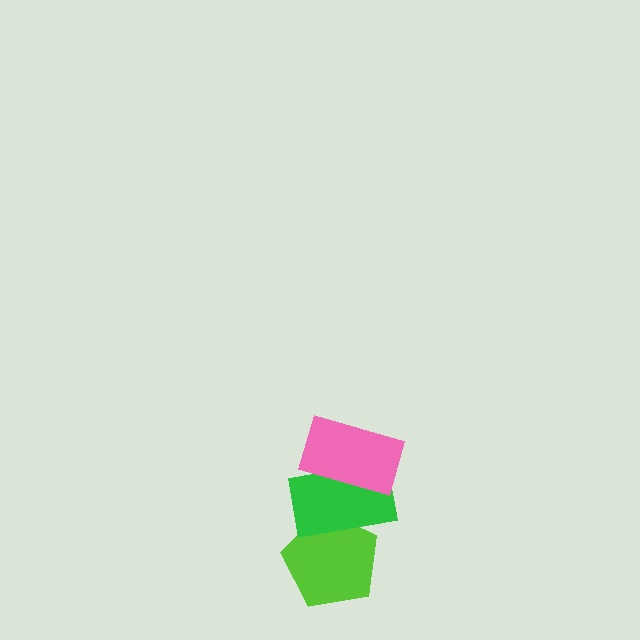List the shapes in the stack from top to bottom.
From top to bottom: the pink rectangle, the green rectangle, the lime pentagon.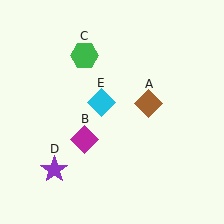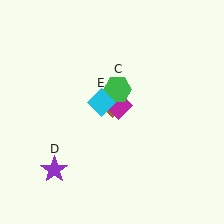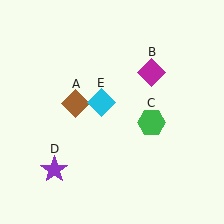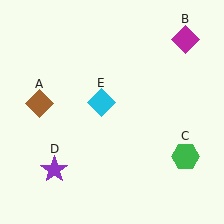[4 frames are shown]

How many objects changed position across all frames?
3 objects changed position: brown diamond (object A), magenta diamond (object B), green hexagon (object C).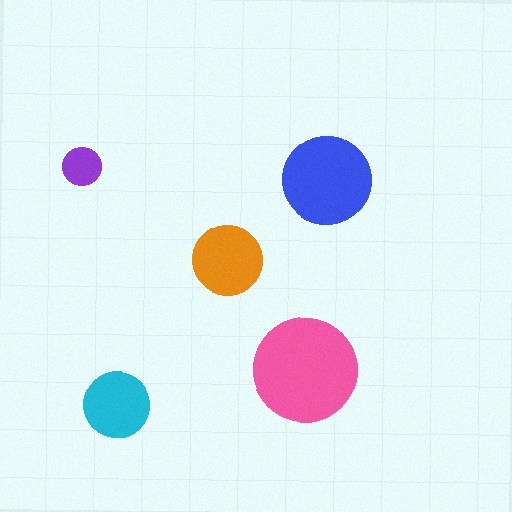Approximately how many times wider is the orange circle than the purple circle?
About 2 times wider.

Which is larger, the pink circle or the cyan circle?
The pink one.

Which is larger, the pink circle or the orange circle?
The pink one.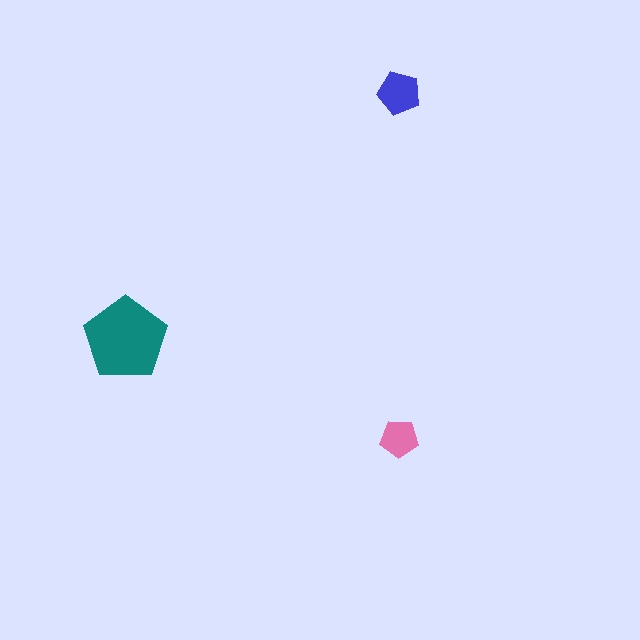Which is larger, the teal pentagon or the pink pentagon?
The teal one.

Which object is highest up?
The blue pentagon is topmost.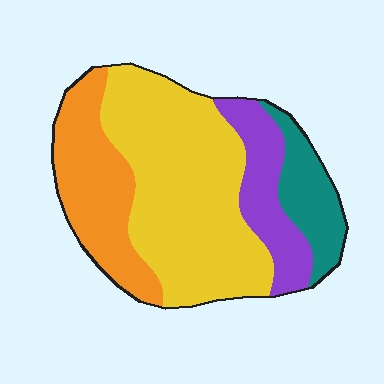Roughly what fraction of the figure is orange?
Orange takes up between a sixth and a third of the figure.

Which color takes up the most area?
Yellow, at roughly 50%.